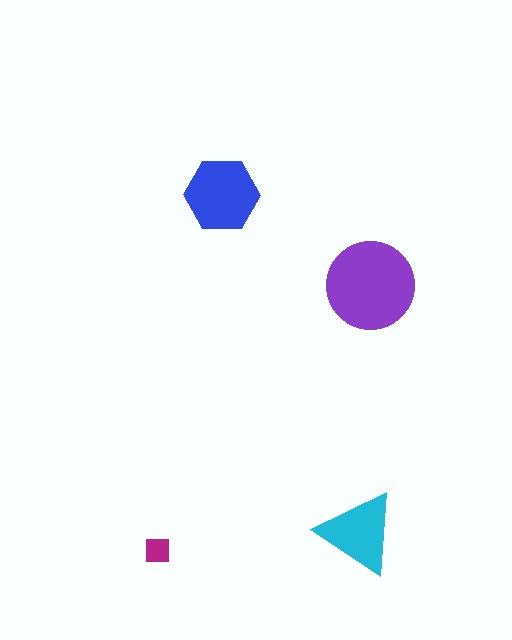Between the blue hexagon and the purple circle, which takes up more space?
The purple circle.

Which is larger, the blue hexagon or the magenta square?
The blue hexagon.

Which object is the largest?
The purple circle.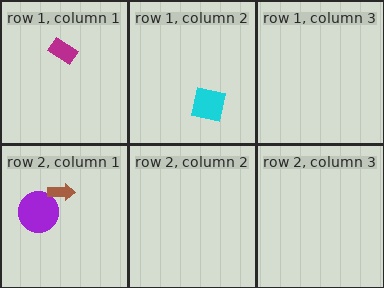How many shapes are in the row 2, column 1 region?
2.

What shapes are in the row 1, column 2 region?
The cyan square.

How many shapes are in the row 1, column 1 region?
1.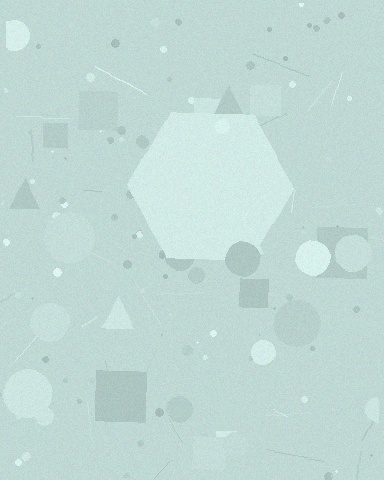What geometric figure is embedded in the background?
A hexagon is embedded in the background.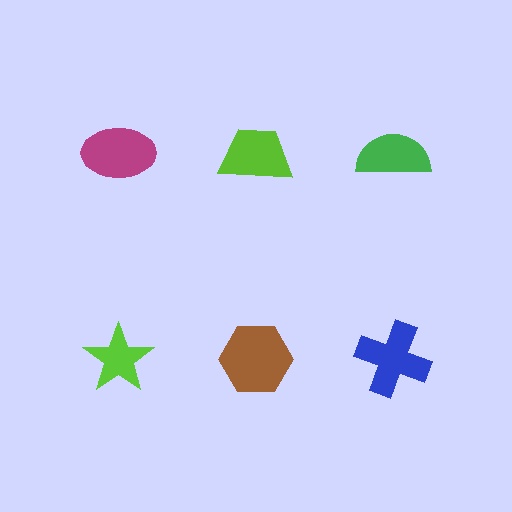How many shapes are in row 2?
3 shapes.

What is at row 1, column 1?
A magenta ellipse.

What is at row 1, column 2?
A lime trapezoid.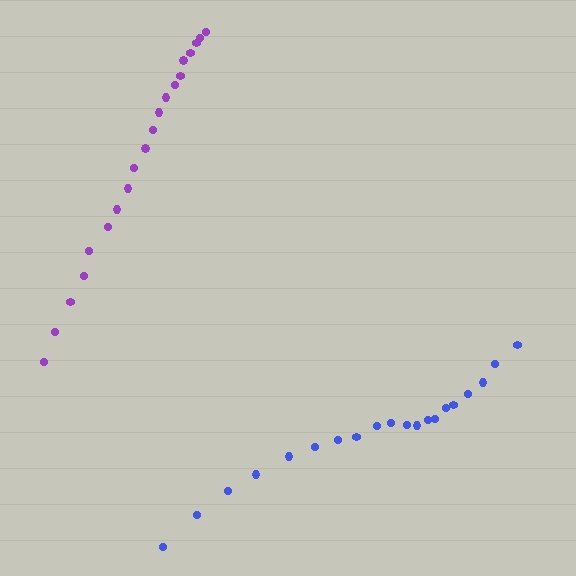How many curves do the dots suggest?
There are 2 distinct paths.